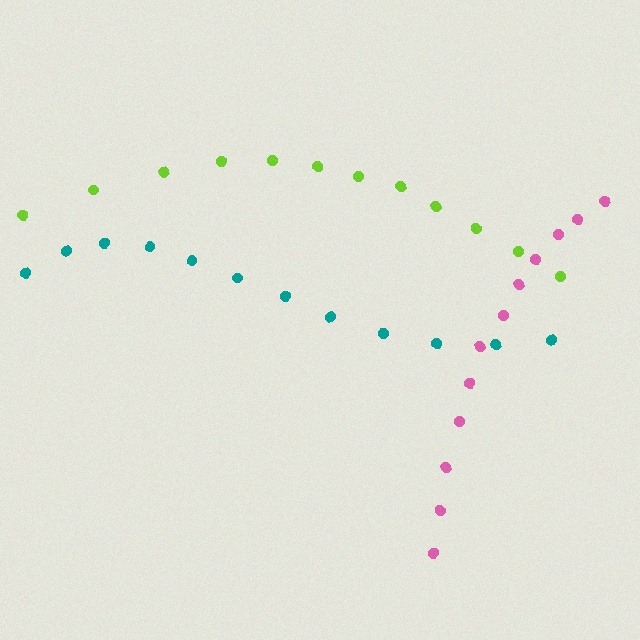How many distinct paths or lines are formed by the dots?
There are 3 distinct paths.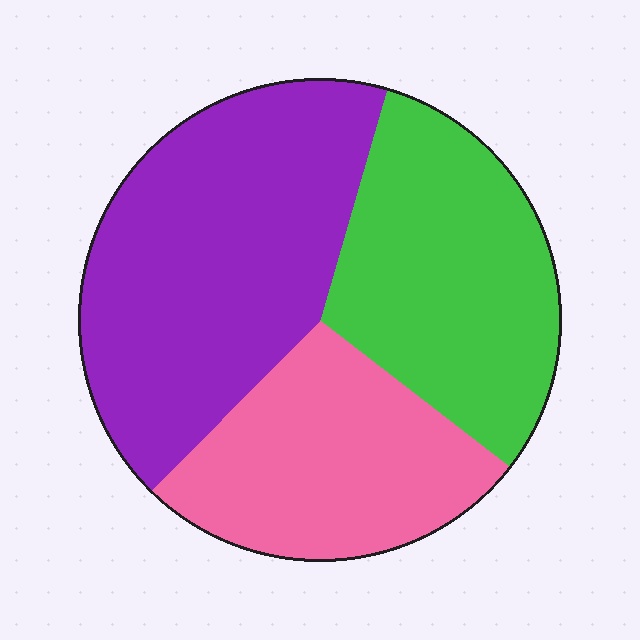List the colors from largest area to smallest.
From largest to smallest: purple, green, pink.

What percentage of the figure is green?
Green takes up between a sixth and a third of the figure.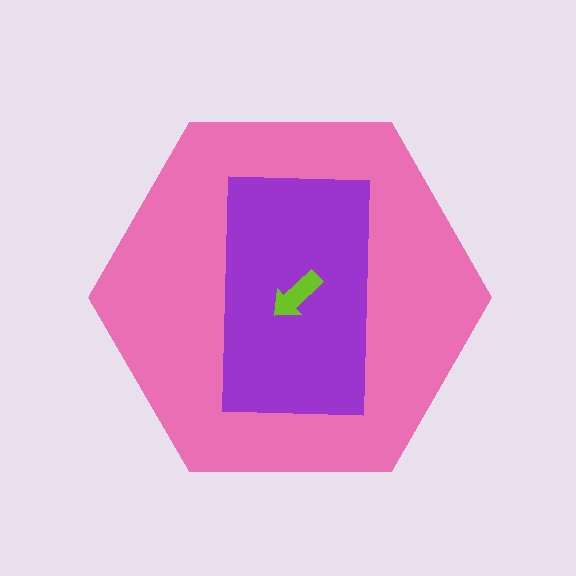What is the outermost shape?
The pink hexagon.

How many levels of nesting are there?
3.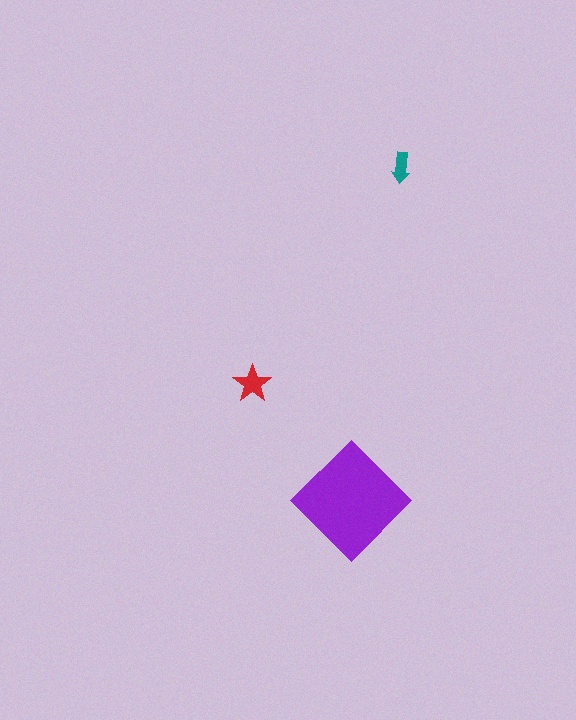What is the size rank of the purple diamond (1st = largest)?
1st.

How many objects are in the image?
There are 3 objects in the image.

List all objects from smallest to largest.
The teal arrow, the red star, the purple diamond.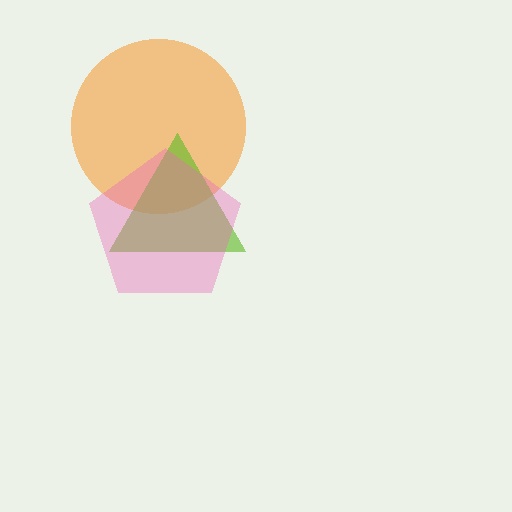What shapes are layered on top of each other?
The layered shapes are: an orange circle, a lime triangle, a pink pentagon.